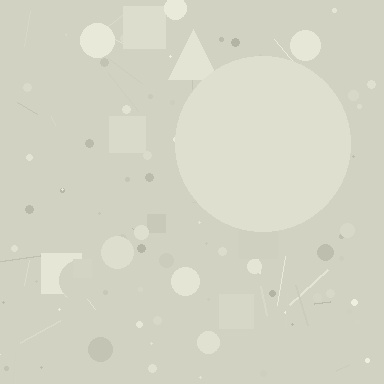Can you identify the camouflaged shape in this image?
The camouflaged shape is a circle.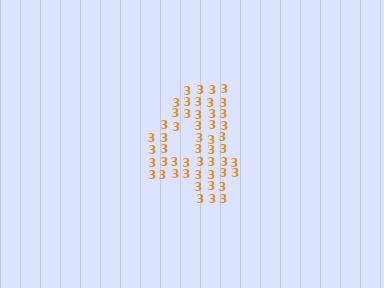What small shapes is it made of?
It is made of small digit 3's.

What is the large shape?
The large shape is the digit 4.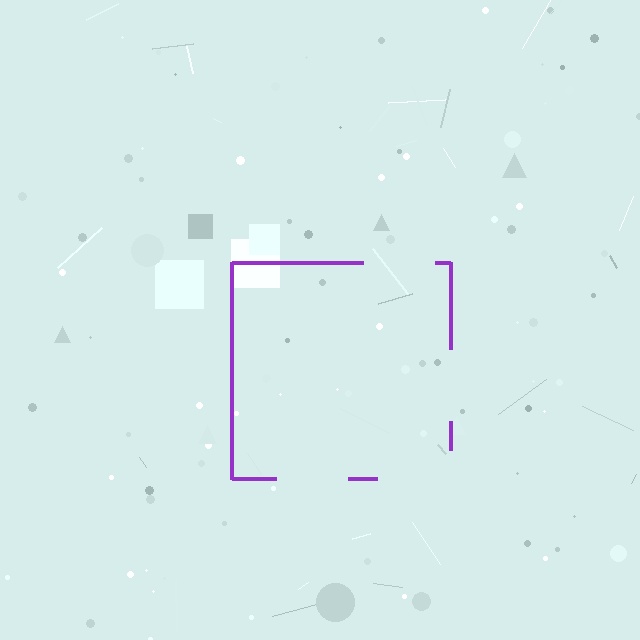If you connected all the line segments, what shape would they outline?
They would outline a square.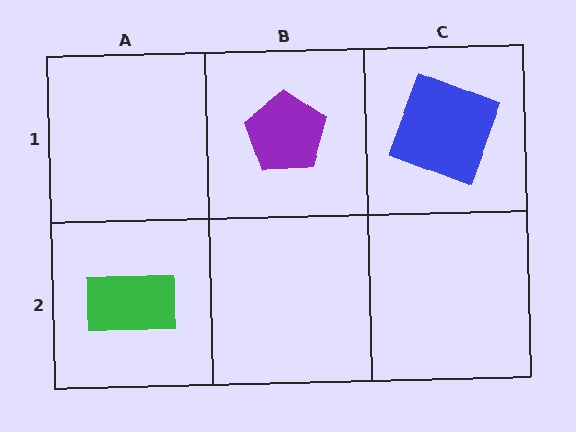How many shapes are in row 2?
1 shape.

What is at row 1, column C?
A blue square.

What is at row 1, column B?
A purple pentagon.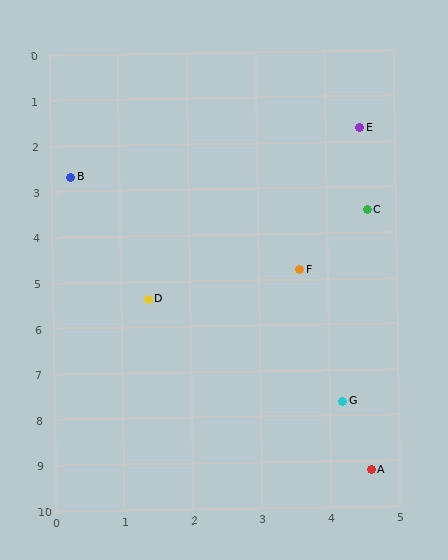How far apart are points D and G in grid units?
Points D and G are about 3.6 grid units apart.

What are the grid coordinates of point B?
Point B is at approximately (0.3, 2.7).